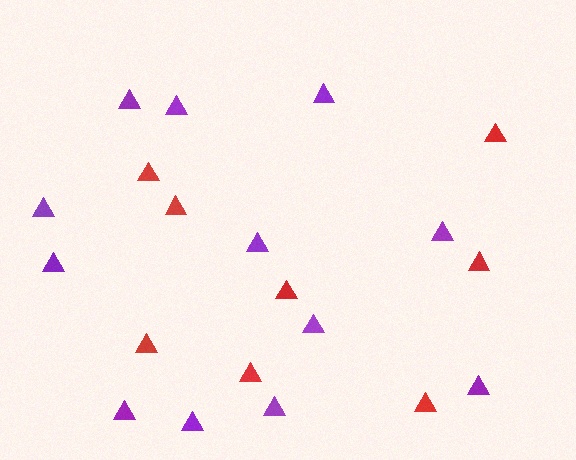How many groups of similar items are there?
There are 2 groups: one group of red triangles (8) and one group of purple triangles (12).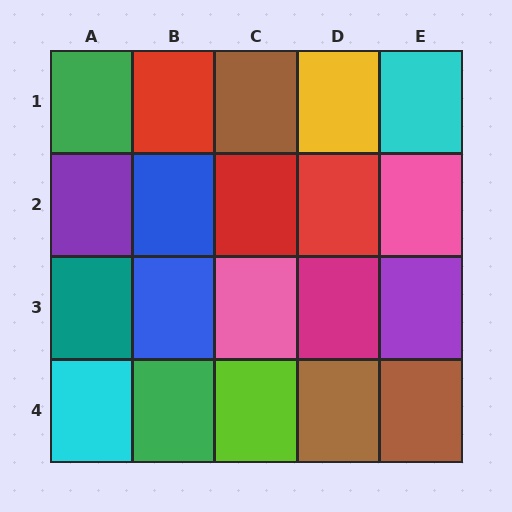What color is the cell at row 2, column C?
Red.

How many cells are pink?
2 cells are pink.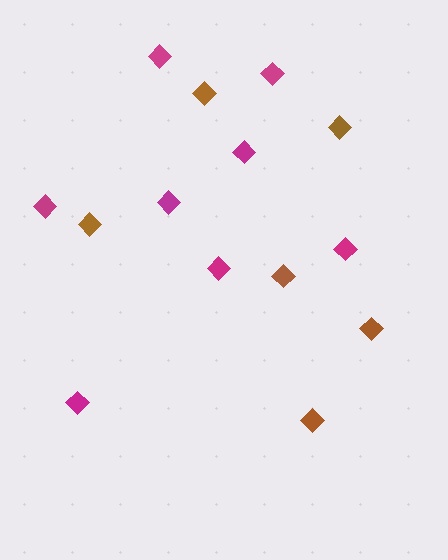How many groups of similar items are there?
There are 2 groups: one group of brown diamonds (6) and one group of magenta diamonds (8).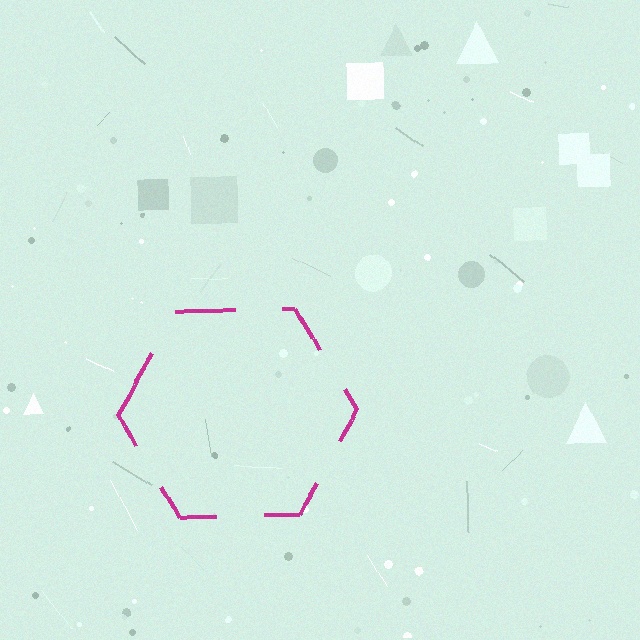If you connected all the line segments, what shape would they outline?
They would outline a hexagon.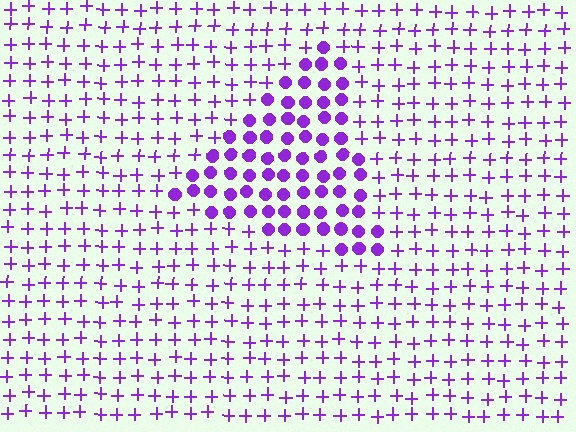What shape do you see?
I see a triangle.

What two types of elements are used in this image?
The image uses circles inside the triangle region and plus signs outside it.